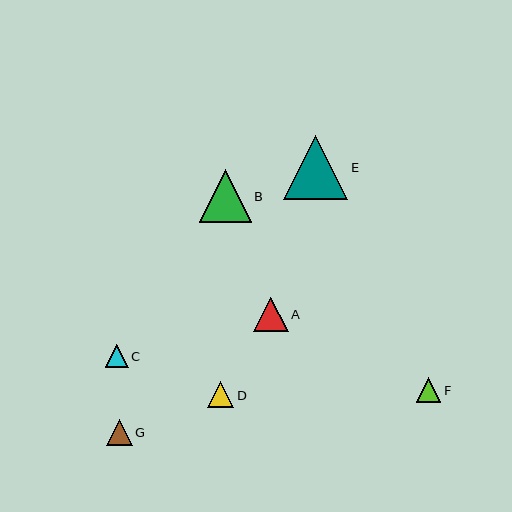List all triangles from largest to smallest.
From largest to smallest: E, B, A, G, D, F, C.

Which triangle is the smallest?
Triangle C is the smallest with a size of approximately 23 pixels.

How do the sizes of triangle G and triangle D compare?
Triangle G and triangle D are approximately the same size.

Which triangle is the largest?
Triangle E is the largest with a size of approximately 64 pixels.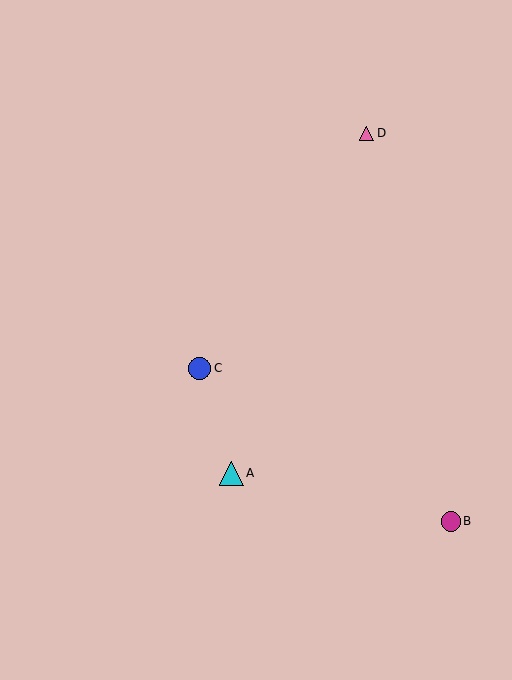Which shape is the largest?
The cyan triangle (labeled A) is the largest.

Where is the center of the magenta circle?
The center of the magenta circle is at (451, 521).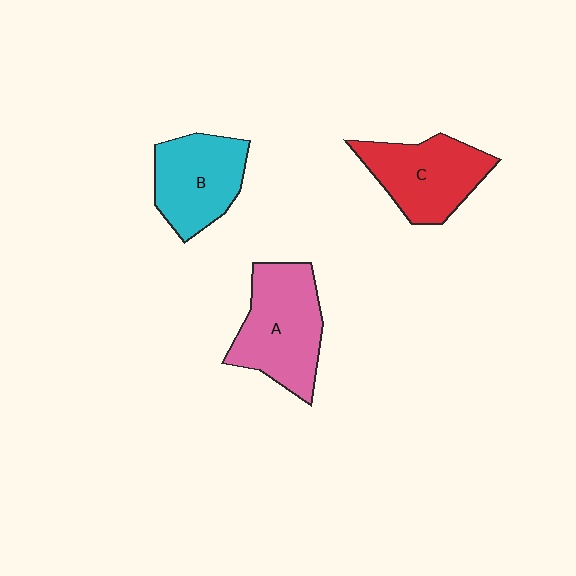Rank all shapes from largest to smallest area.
From largest to smallest: A (pink), C (red), B (cyan).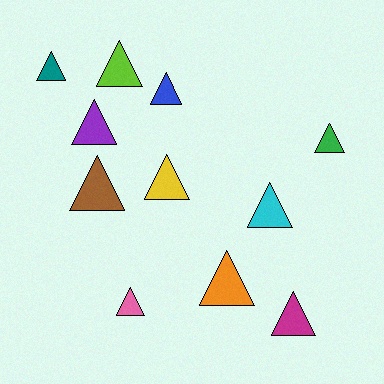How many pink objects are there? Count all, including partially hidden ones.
There is 1 pink object.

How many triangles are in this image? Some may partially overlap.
There are 11 triangles.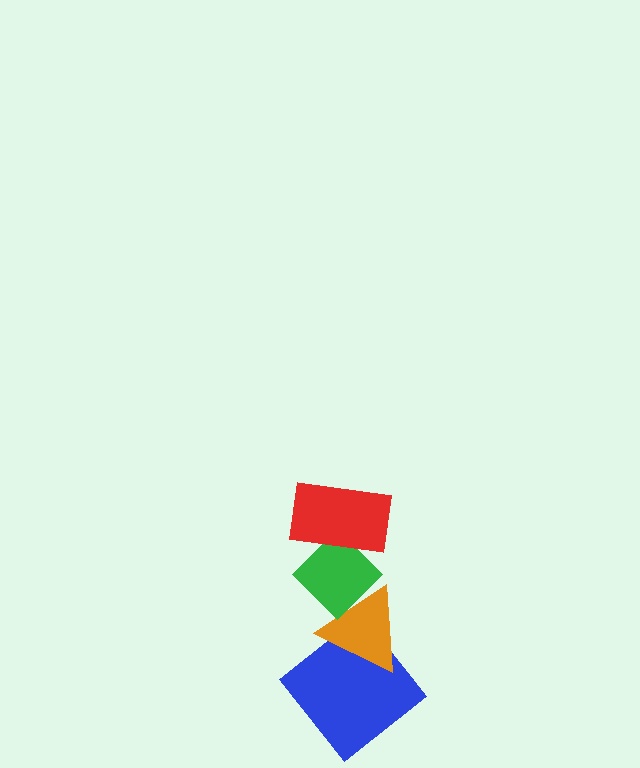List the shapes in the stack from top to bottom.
From top to bottom: the red rectangle, the green diamond, the orange triangle, the blue diamond.